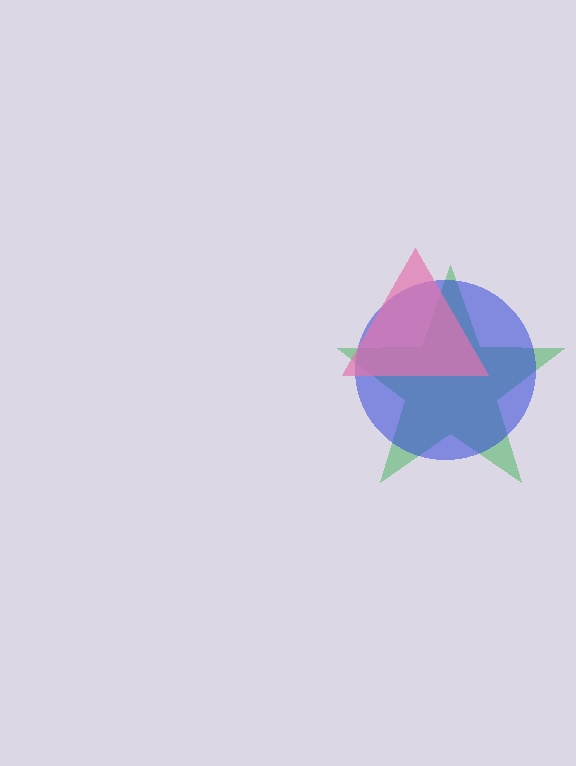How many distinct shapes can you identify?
There are 3 distinct shapes: a green star, a blue circle, a pink triangle.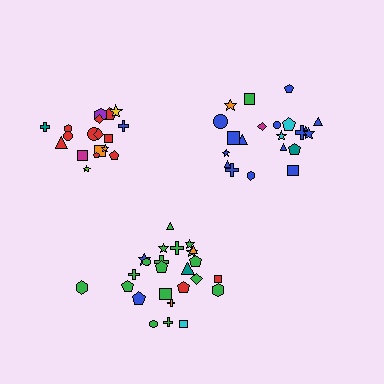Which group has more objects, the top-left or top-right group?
The top-right group.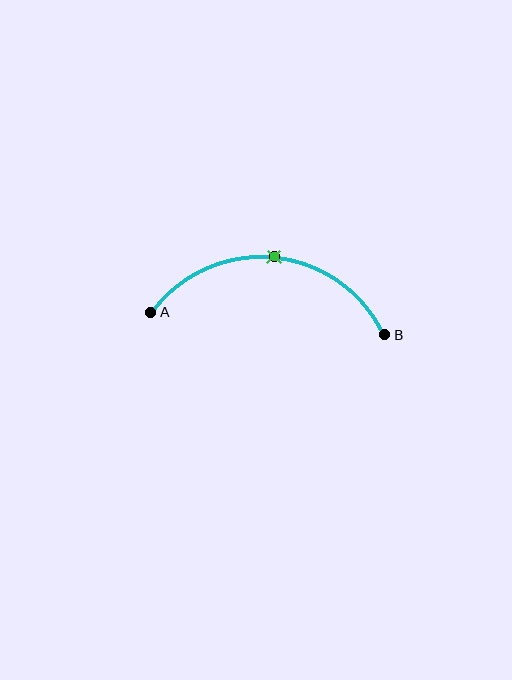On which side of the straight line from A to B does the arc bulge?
The arc bulges above the straight line connecting A and B.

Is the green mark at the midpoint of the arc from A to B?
Yes. The green mark lies on the arc at equal arc-length from both A and B — it is the arc midpoint.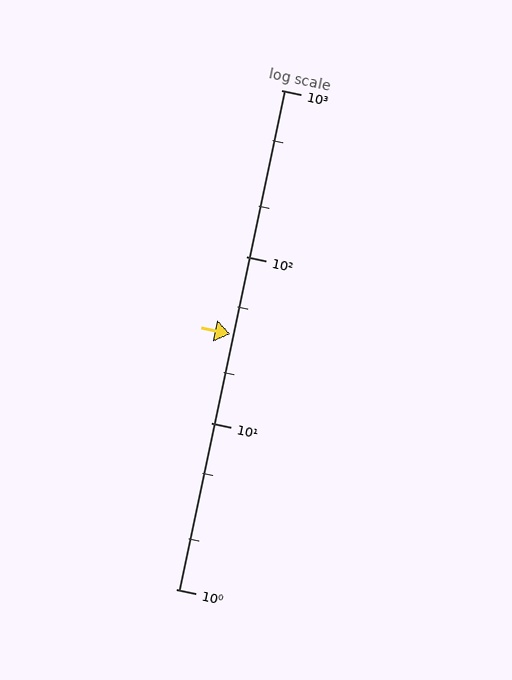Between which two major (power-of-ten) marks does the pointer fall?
The pointer is between 10 and 100.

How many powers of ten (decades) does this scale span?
The scale spans 3 decades, from 1 to 1000.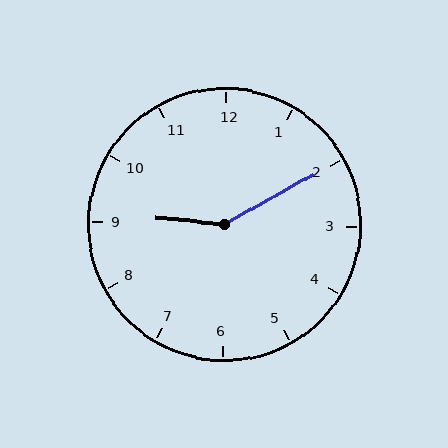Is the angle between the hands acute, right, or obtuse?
It is obtuse.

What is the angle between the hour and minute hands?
Approximately 145 degrees.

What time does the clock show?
9:10.